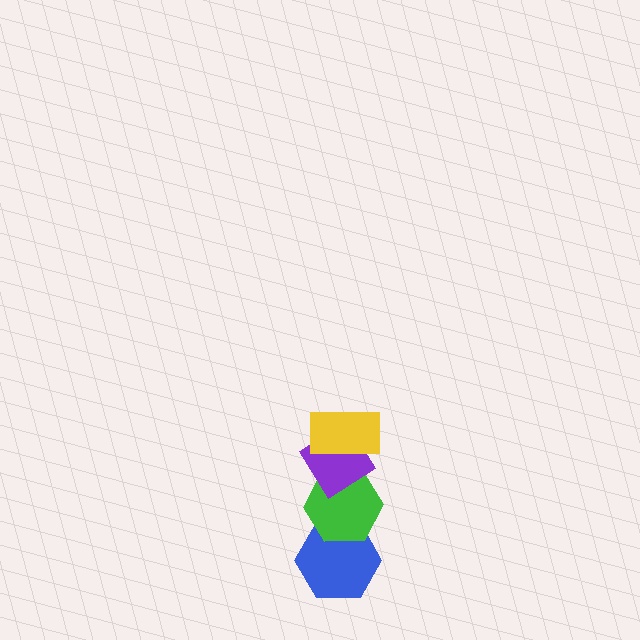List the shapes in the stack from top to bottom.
From top to bottom: the yellow rectangle, the purple diamond, the green hexagon, the blue hexagon.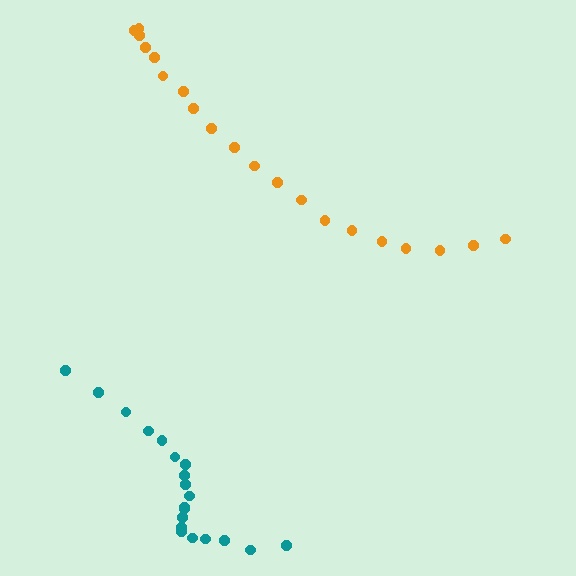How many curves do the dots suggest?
There are 2 distinct paths.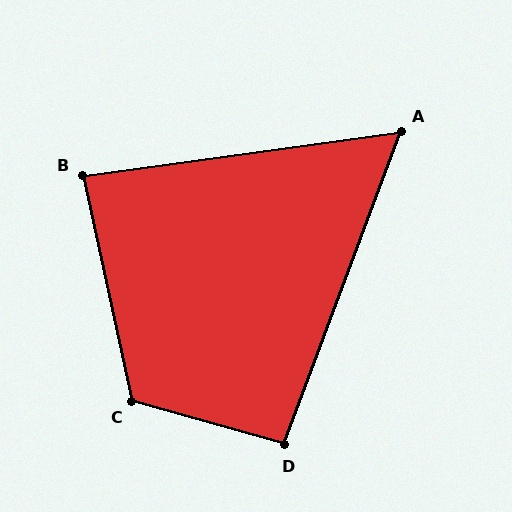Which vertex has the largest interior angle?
C, at approximately 118 degrees.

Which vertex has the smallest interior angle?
A, at approximately 62 degrees.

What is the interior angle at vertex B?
Approximately 86 degrees (approximately right).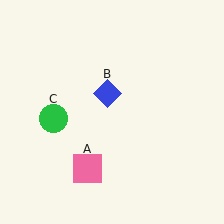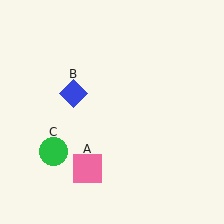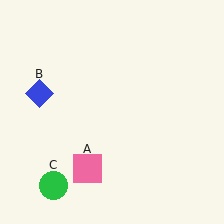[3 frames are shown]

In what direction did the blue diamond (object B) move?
The blue diamond (object B) moved left.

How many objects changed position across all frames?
2 objects changed position: blue diamond (object B), green circle (object C).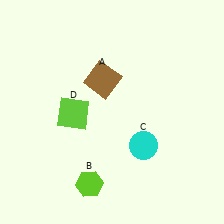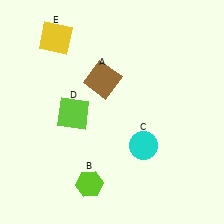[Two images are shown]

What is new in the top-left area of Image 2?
A yellow square (E) was added in the top-left area of Image 2.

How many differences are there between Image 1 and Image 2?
There is 1 difference between the two images.